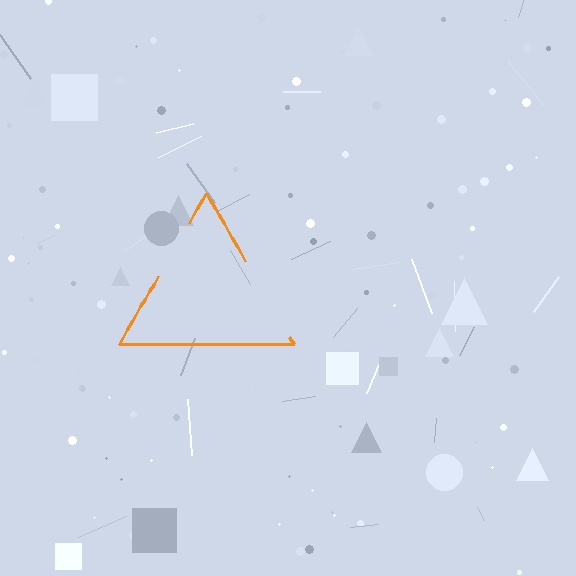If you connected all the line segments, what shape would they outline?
They would outline a triangle.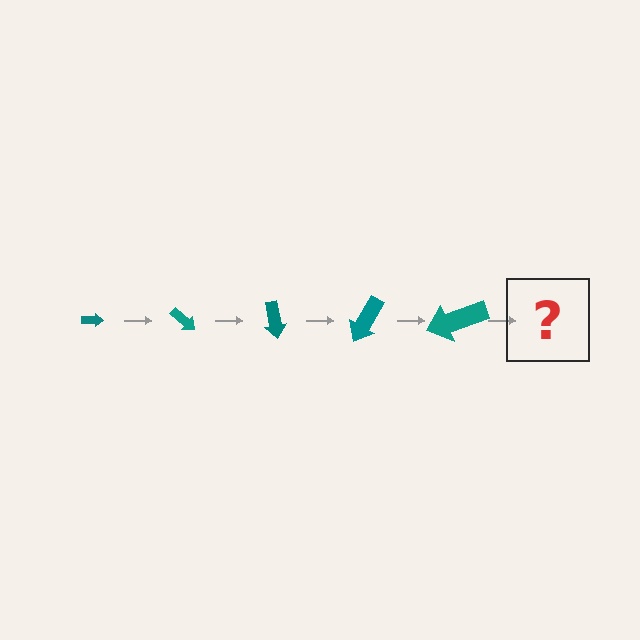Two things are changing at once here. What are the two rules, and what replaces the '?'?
The two rules are that the arrow grows larger each step and it rotates 40 degrees each step. The '?' should be an arrow, larger than the previous one and rotated 200 degrees from the start.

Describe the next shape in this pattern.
It should be an arrow, larger than the previous one and rotated 200 degrees from the start.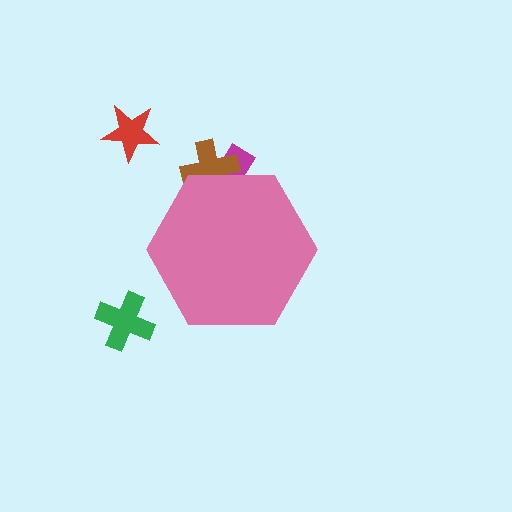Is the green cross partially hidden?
No, the green cross is fully visible.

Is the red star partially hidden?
No, the red star is fully visible.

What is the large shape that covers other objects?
A pink hexagon.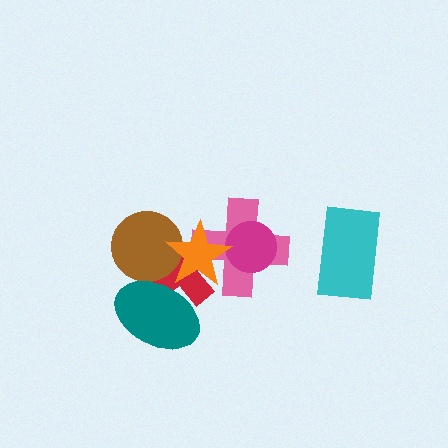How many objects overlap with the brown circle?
3 objects overlap with the brown circle.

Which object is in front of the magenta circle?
The orange star is in front of the magenta circle.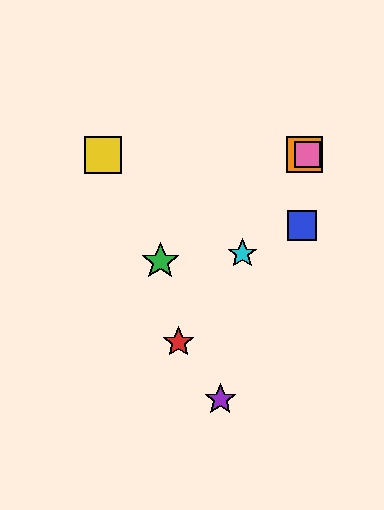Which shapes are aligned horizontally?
The yellow square, the orange square, the pink square are aligned horizontally.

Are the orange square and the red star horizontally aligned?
No, the orange square is at y≈155 and the red star is at y≈342.